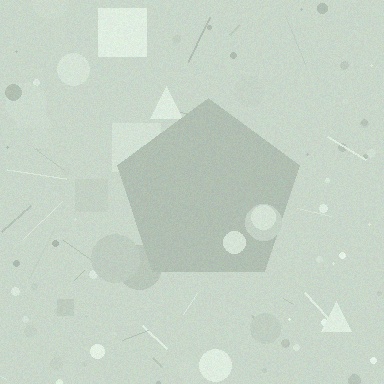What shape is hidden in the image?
A pentagon is hidden in the image.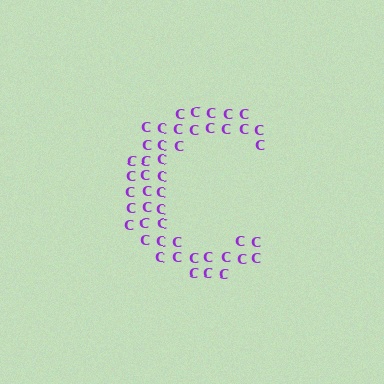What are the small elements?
The small elements are letter C's.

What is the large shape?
The large shape is the letter C.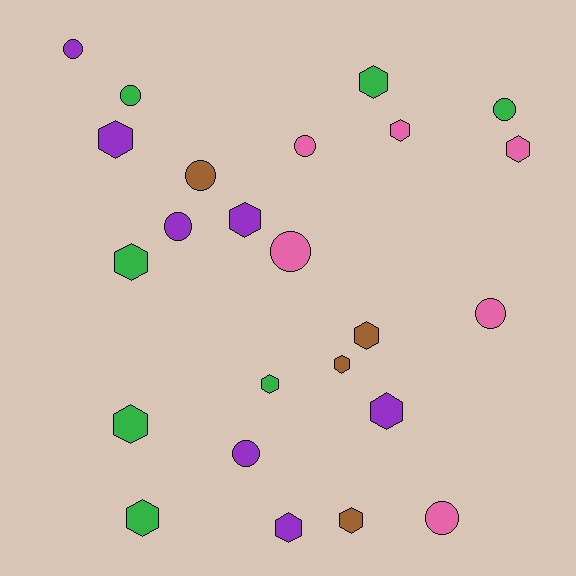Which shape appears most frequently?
Hexagon, with 14 objects.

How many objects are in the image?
There are 24 objects.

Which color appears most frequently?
Purple, with 7 objects.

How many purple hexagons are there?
There are 4 purple hexagons.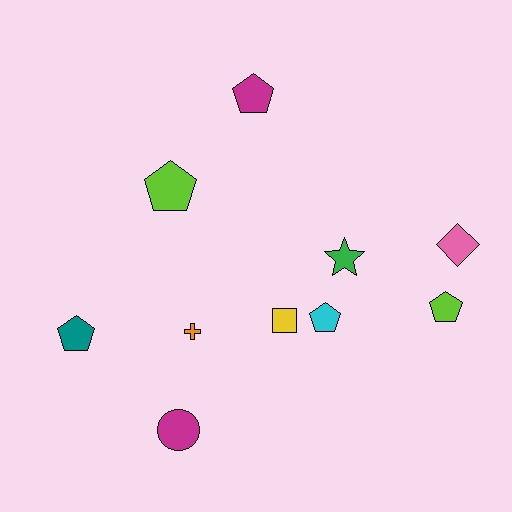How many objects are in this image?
There are 10 objects.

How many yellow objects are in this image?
There is 1 yellow object.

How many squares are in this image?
There is 1 square.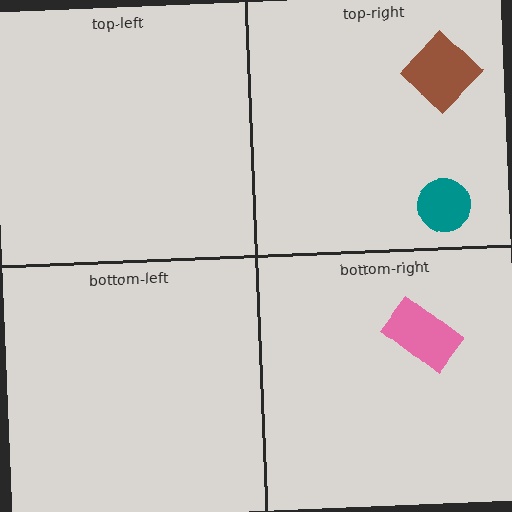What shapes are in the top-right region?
The teal circle, the brown diamond.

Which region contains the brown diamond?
The top-right region.